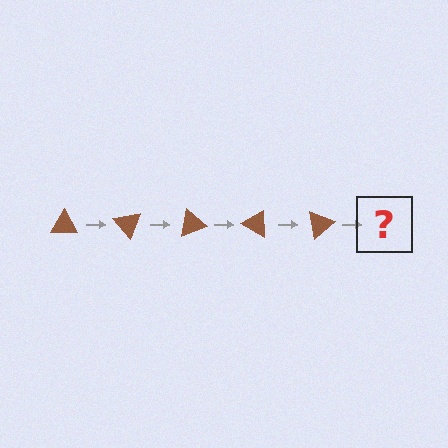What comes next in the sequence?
The next element should be a brown triangle rotated 250 degrees.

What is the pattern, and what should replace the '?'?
The pattern is that the triangle rotates 50 degrees each step. The '?' should be a brown triangle rotated 250 degrees.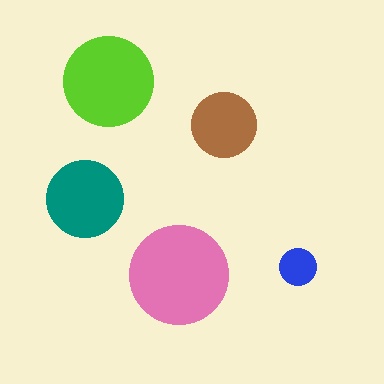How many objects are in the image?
There are 5 objects in the image.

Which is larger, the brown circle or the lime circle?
The lime one.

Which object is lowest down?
The pink circle is bottommost.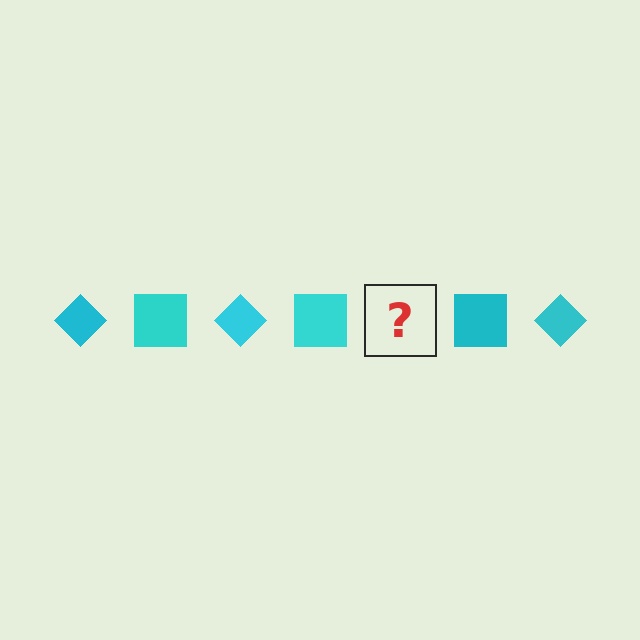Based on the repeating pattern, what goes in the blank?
The blank should be a cyan diamond.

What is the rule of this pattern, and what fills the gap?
The rule is that the pattern cycles through diamond, square shapes in cyan. The gap should be filled with a cyan diamond.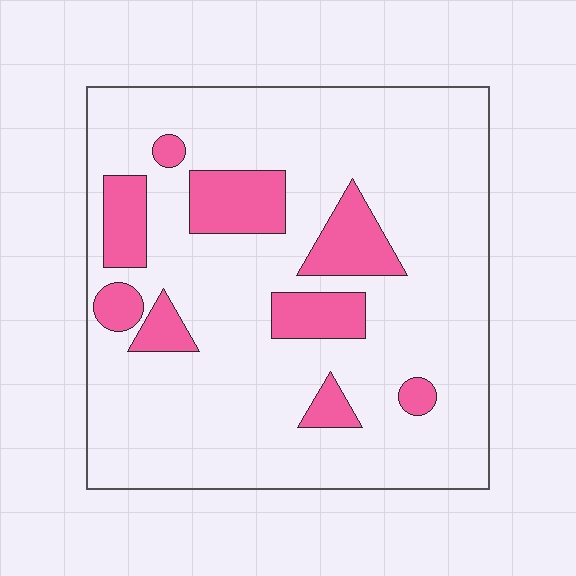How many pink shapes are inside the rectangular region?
9.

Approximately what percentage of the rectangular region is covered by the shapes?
Approximately 20%.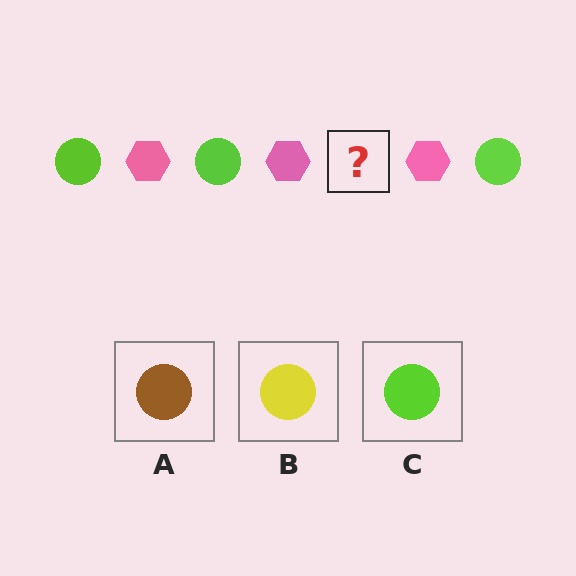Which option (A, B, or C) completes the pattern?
C.